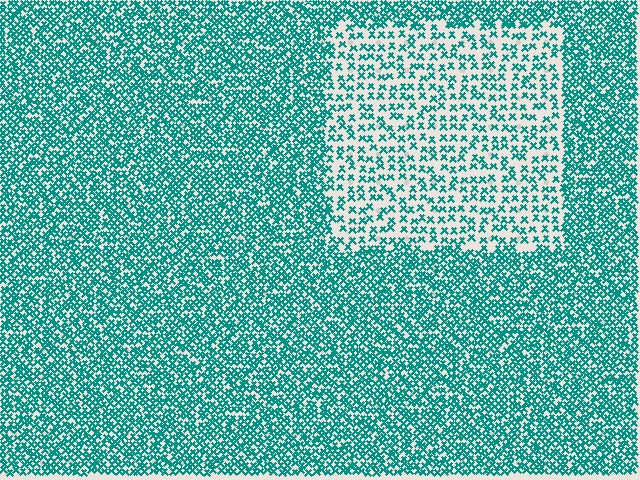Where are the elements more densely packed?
The elements are more densely packed outside the rectangle boundary.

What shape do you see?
I see a rectangle.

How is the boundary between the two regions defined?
The boundary is defined by a change in element density (approximately 2.3x ratio). All elements are the same color, size, and shape.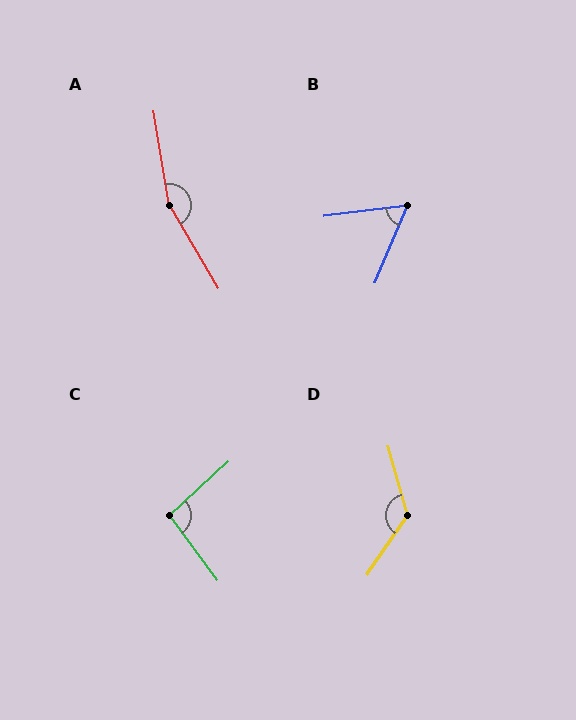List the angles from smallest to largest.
B (60°), C (96°), D (130°), A (159°).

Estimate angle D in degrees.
Approximately 130 degrees.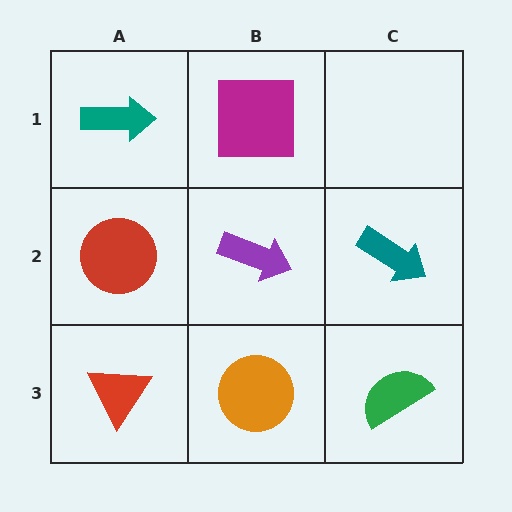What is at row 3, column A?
A red triangle.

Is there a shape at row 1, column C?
No, that cell is empty.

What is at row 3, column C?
A green semicircle.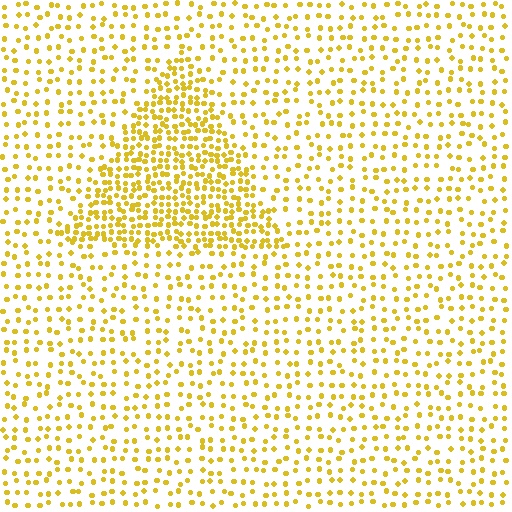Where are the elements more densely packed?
The elements are more densely packed inside the triangle boundary.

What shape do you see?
I see a triangle.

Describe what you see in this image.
The image contains small yellow elements arranged at two different densities. A triangle-shaped region is visible where the elements are more densely packed than the surrounding area.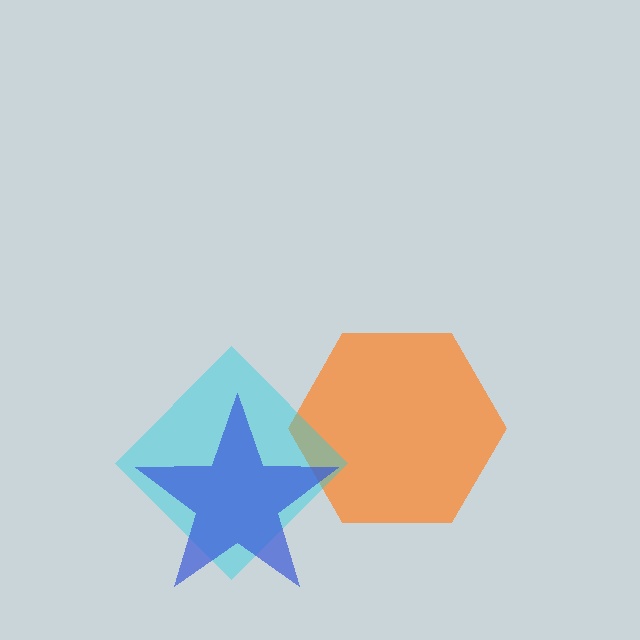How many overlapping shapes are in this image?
There are 3 overlapping shapes in the image.